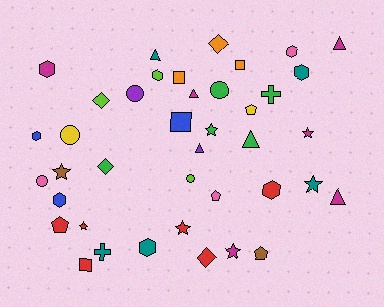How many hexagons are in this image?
There are 8 hexagons.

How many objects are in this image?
There are 40 objects.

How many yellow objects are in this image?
There are 2 yellow objects.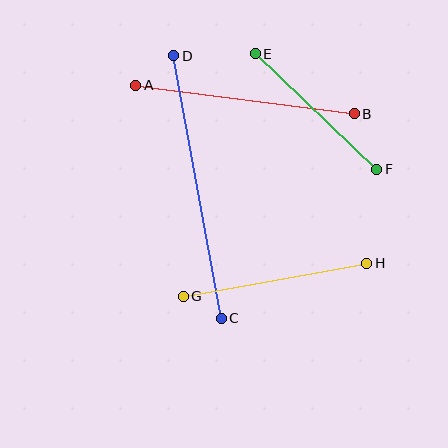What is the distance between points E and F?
The distance is approximately 168 pixels.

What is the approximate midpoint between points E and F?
The midpoint is at approximately (316, 111) pixels.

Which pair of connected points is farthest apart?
Points C and D are farthest apart.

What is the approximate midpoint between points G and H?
The midpoint is at approximately (275, 280) pixels.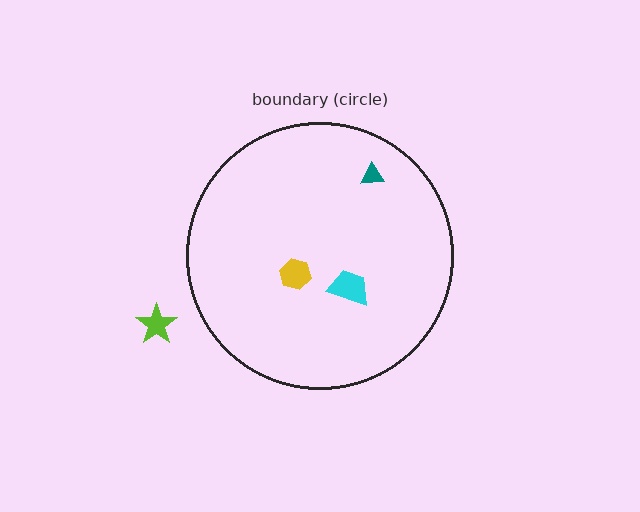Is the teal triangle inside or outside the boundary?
Inside.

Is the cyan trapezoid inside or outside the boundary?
Inside.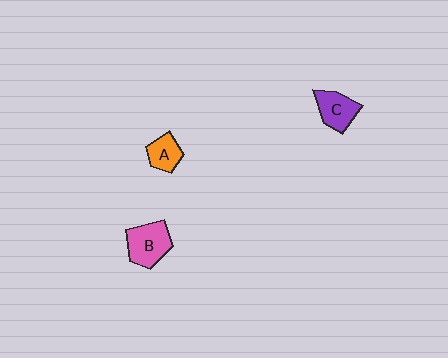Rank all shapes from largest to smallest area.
From largest to smallest: B (pink), C (purple), A (orange).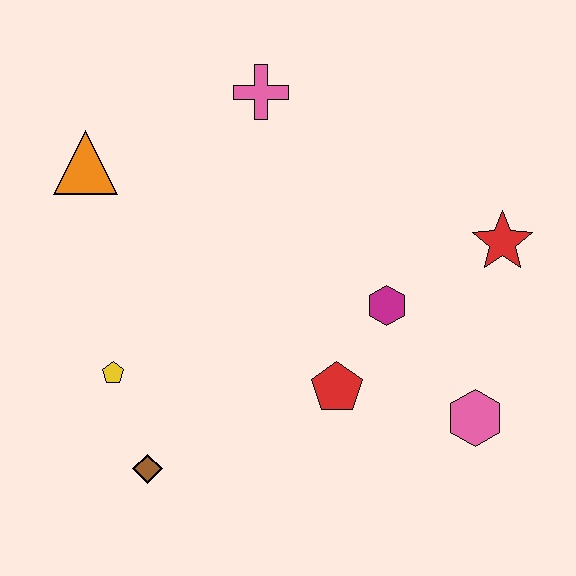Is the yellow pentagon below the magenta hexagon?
Yes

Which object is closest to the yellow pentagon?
The brown diamond is closest to the yellow pentagon.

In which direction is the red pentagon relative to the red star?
The red pentagon is to the left of the red star.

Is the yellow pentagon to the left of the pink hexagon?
Yes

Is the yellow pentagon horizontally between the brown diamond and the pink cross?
No